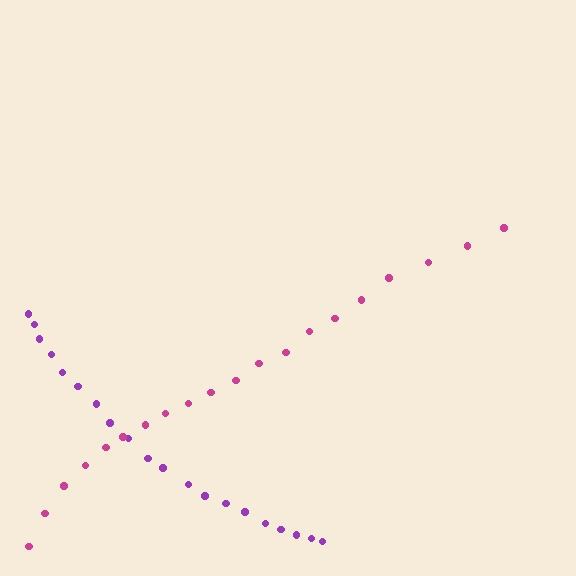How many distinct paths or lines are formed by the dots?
There are 2 distinct paths.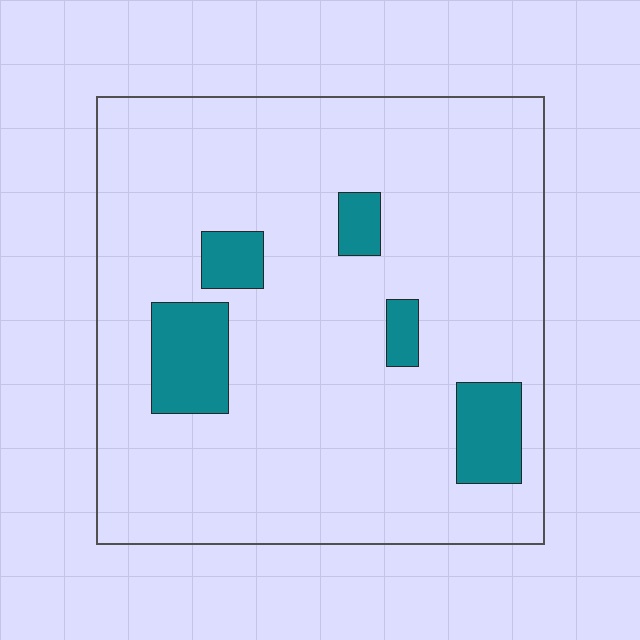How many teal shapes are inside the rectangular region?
5.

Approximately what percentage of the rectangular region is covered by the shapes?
Approximately 10%.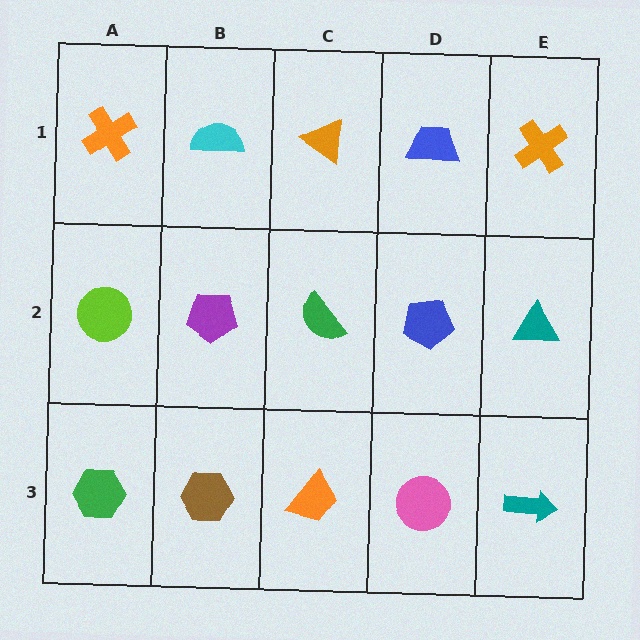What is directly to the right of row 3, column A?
A brown hexagon.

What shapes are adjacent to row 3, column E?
A teal triangle (row 2, column E), a pink circle (row 3, column D).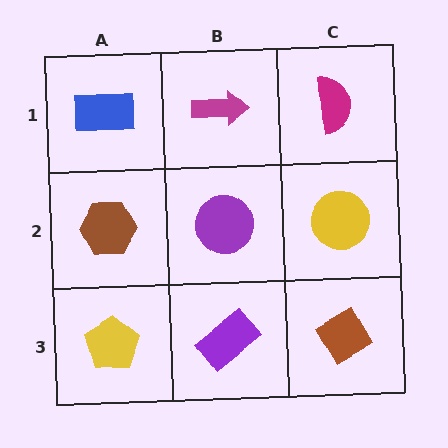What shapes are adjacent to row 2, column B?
A magenta arrow (row 1, column B), a purple rectangle (row 3, column B), a brown hexagon (row 2, column A), a yellow circle (row 2, column C).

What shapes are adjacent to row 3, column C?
A yellow circle (row 2, column C), a purple rectangle (row 3, column B).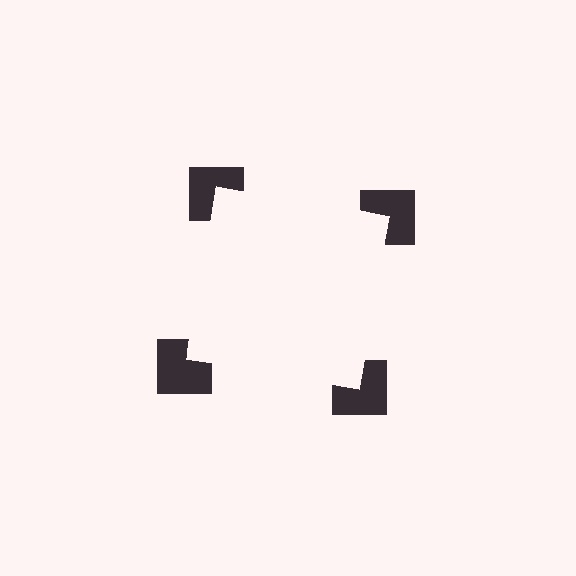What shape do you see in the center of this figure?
An illusory square — its edges are inferred from the aligned wedge cuts in the notched squares, not physically drawn.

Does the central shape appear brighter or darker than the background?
It typically appears slightly brighter than the background, even though no actual brightness change is drawn.